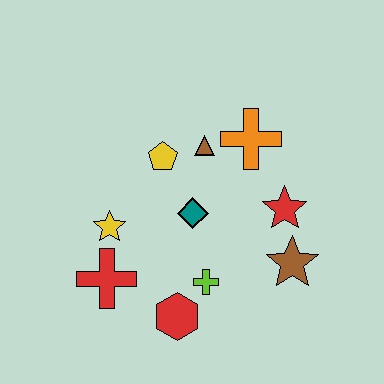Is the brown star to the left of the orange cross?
No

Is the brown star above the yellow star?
No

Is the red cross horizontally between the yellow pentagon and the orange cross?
No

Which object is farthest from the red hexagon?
The orange cross is farthest from the red hexagon.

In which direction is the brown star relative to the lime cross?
The brown star is to the right of the lime cross.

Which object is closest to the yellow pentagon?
The brown triangle is closest to the yellow pentagon.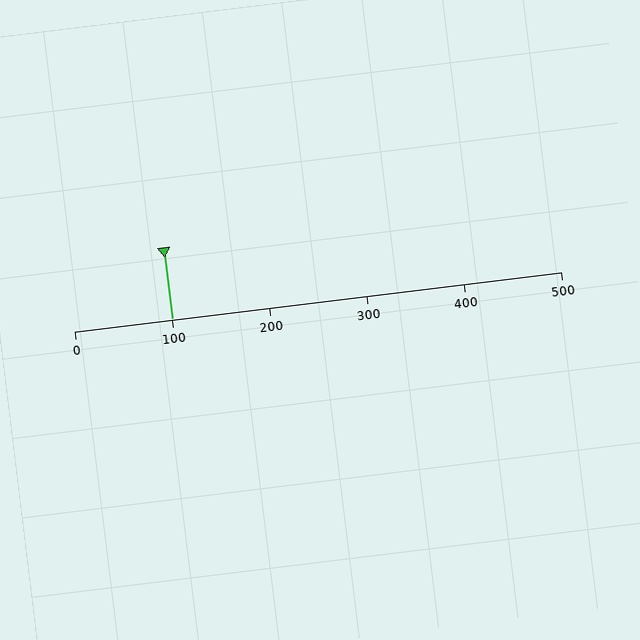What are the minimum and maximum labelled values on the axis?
The axis runs from 0 to 500.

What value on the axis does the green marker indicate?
The marker indicates approximately 100.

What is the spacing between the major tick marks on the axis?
The major ticks are spaced 100 apart.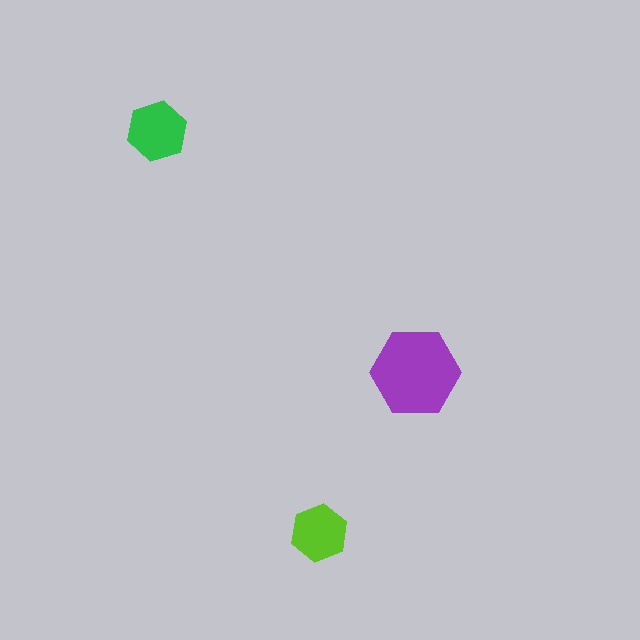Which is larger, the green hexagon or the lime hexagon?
The green one.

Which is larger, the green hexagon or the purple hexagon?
The purple one.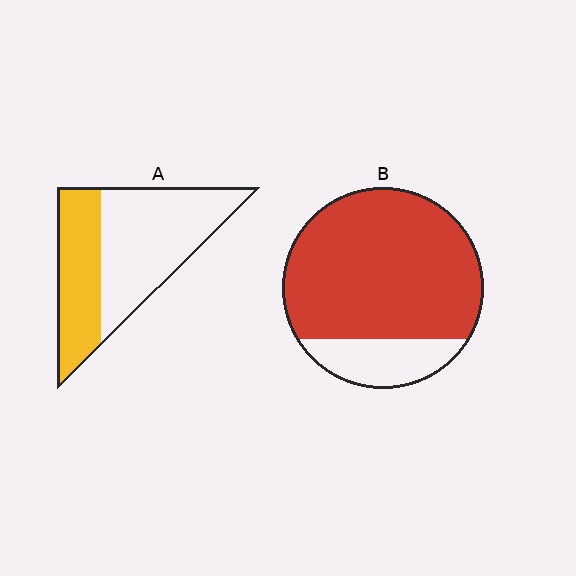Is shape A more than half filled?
No.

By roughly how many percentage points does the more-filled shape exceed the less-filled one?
By roughly 40 percentage points (B over A).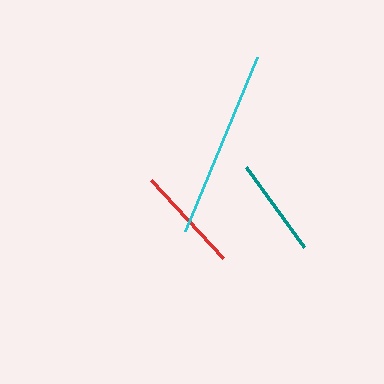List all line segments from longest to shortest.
From longest to shortest: cyan, red, teal.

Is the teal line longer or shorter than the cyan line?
The cyan line is longer than the teal line.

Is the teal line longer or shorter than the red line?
The red line is longer than the teal line.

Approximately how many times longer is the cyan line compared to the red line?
The cyan line is approximately 1.8 times the length of the red line.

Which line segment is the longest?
The cyan line is the longest at approximately 189 pixels.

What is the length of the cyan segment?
The cyan segment is approximately 189 pixels long.